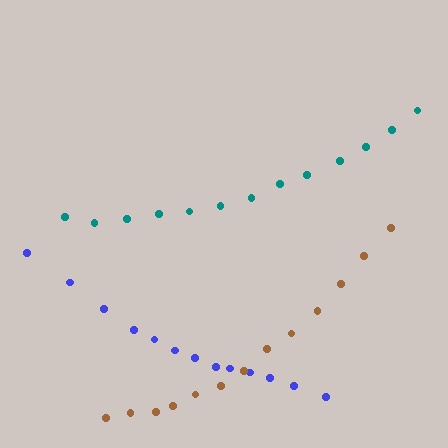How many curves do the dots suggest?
There are 3 distinct paths.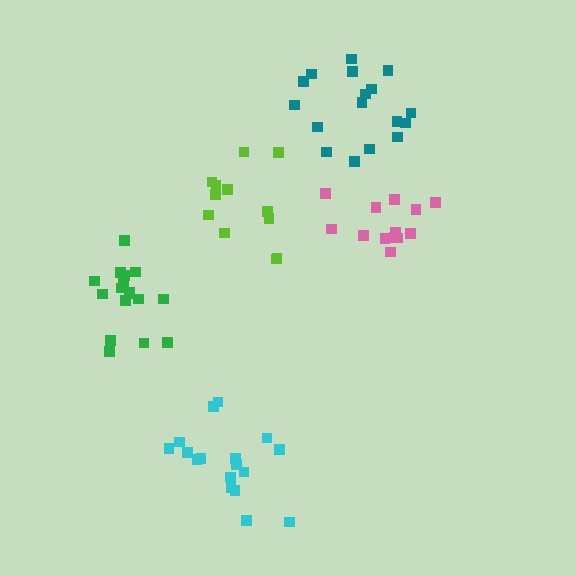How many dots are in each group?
Group 1: 17 dots, Group 2: 17 dots, Group 3: 13 dots, Group 4: 17 dots, Group 5: 12 dots (76 total).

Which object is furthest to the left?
The green cluster is leftmost.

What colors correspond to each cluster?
The clusters are colored: teal, green, pink, cyan, lime.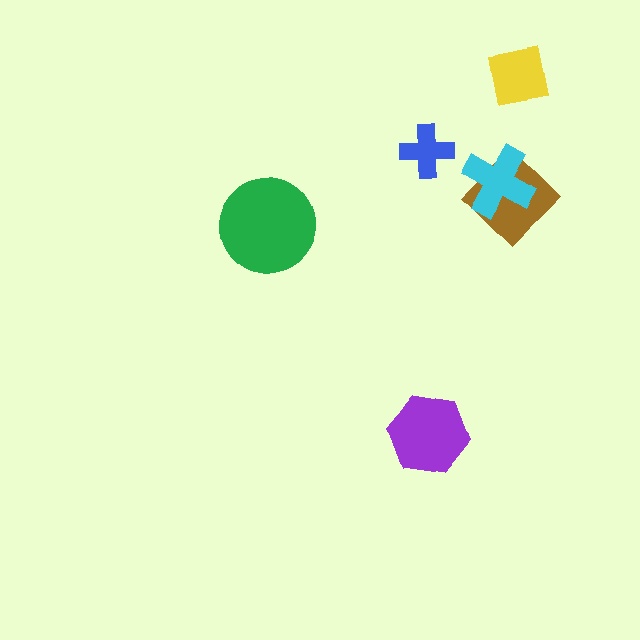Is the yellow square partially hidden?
No, no other shape covers it.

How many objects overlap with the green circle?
0 objects overlap with the green circle.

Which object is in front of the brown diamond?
The cyan cross is in front of the brown diamond.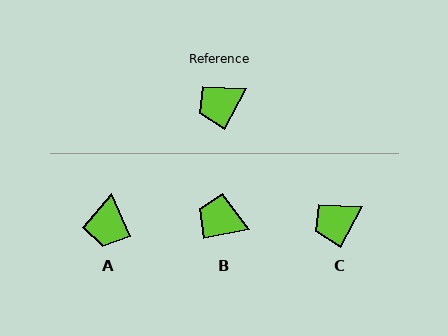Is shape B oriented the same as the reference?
No, it is off by about 51 degrees.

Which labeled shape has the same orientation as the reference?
C.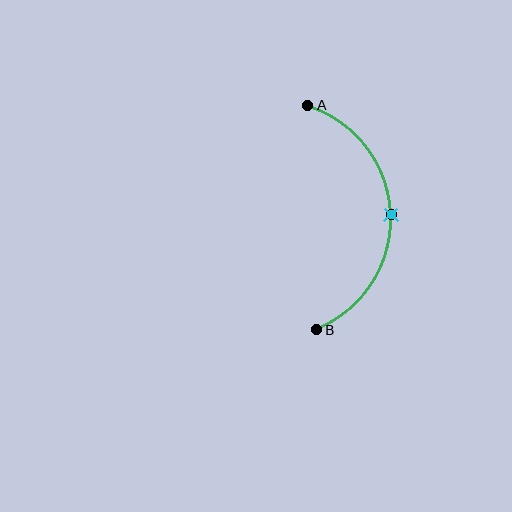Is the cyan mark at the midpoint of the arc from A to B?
Yes. The cyan mark lies on the arc at equal arc-length from both A and B — it is the arc midpoint.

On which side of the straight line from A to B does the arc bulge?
The arc bulges to the right of the straight line connecting A and B.